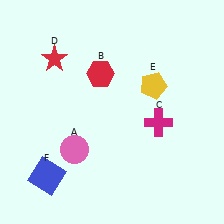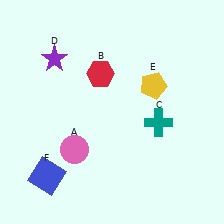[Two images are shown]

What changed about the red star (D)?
In Image 1, D is red. In Image 2, it changed to purple.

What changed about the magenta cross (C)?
In Image 1, C is magenta. In Image 2, it changed to teal.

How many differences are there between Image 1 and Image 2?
There are 2 differences between the two images.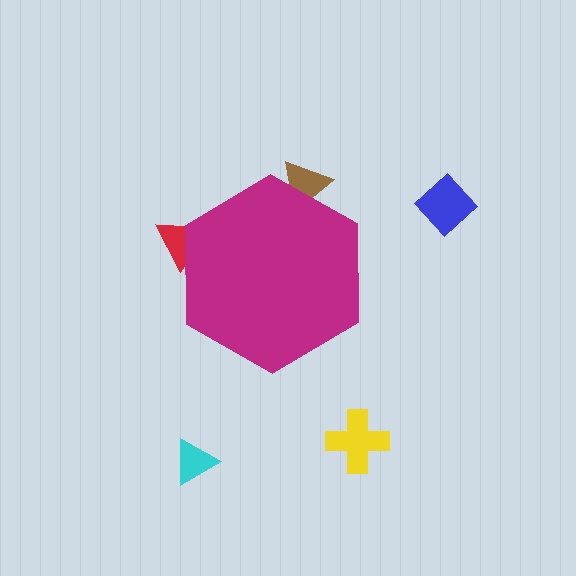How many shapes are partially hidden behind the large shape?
2 shapes are partially hidden.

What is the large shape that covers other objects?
A magenta hexagon.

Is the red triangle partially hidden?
Yes, the red triangle is partially hidden behind the magenta hexagon.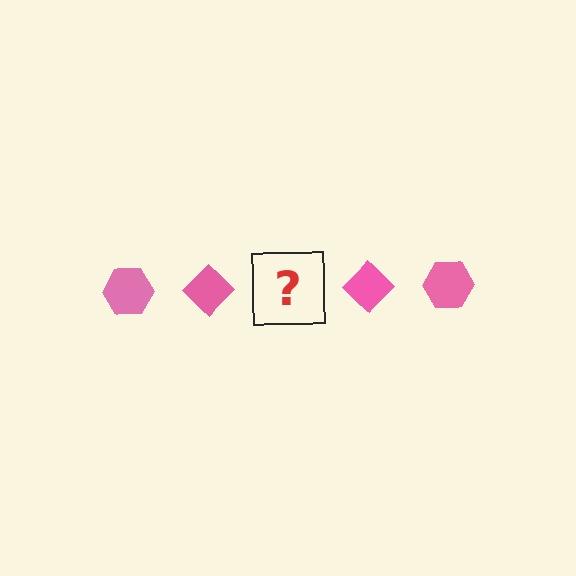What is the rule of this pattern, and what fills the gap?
The rule is that the pattern cycles through hexagon, diamond shapes in pink. The gap should be filled with a pink hexagon.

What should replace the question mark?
The question mark should be replaced with a pink hexagon.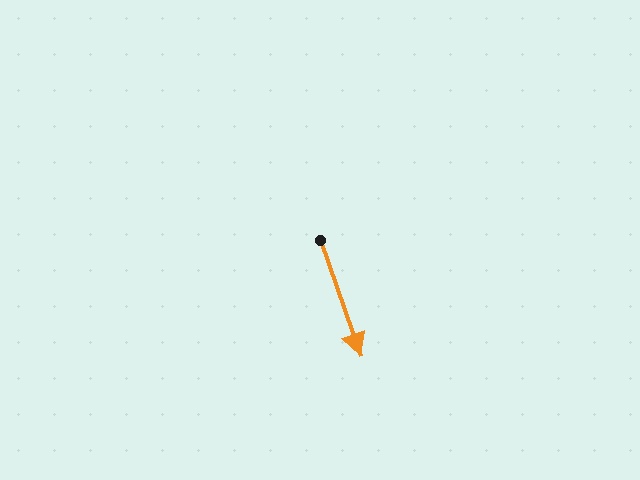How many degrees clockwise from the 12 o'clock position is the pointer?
Approximately 161 degrees.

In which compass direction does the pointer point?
South.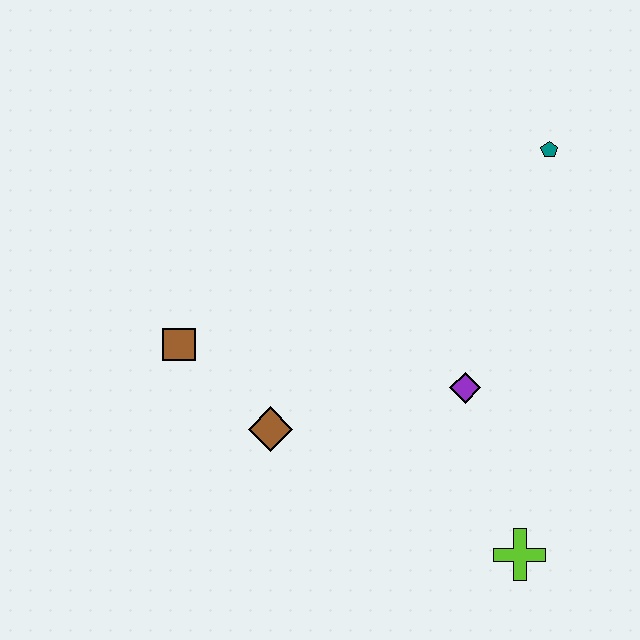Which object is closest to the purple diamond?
The lime cross is closest to the purple diamond.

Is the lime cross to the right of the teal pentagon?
No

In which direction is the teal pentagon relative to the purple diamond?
The teal pentagon is above the purple diamond.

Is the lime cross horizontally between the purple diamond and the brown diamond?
No